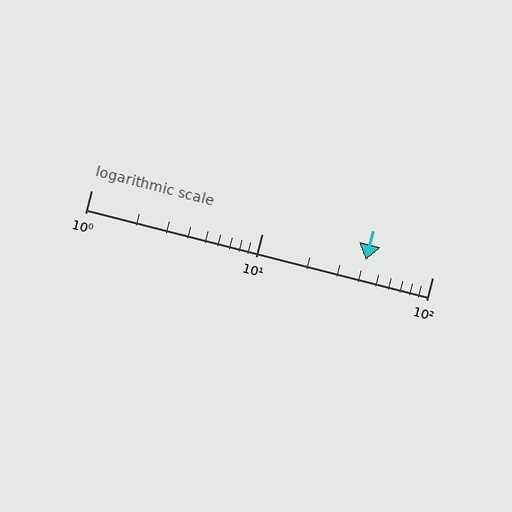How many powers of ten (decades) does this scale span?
The scale spans 2 decades, from 1 to 100.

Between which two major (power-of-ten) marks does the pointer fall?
The pointer is between 10 and 100.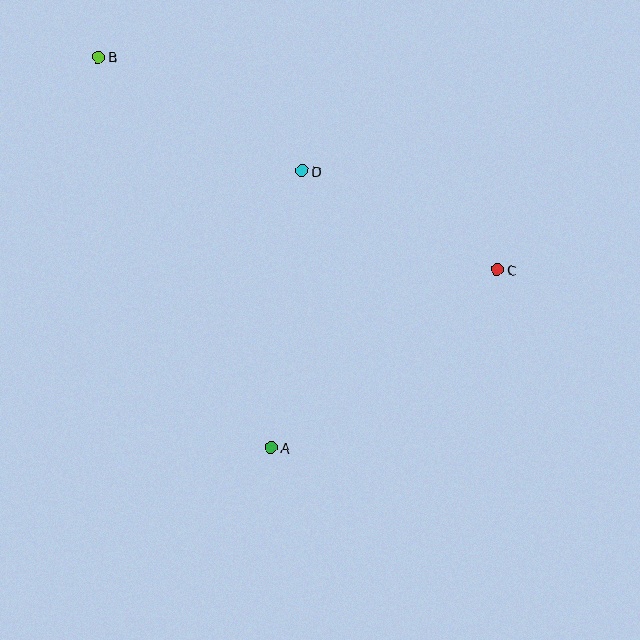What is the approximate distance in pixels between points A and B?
The distance between A and B is approximately 427 pixels.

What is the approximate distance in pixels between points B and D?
The distance between B and D is approximately 233 pixels.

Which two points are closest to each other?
Points C and D are closest to each other.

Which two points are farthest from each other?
Points B and C are farthest from each other.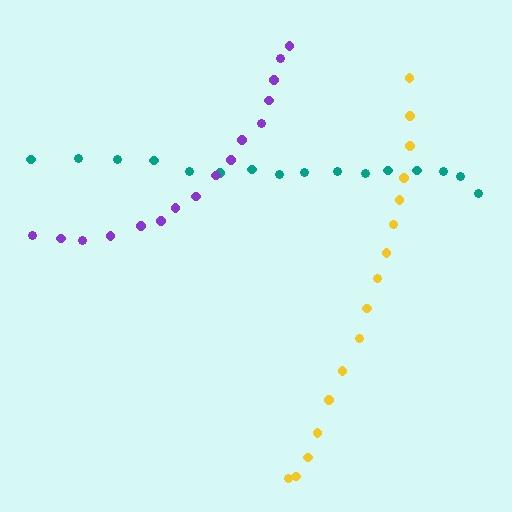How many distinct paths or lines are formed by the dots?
There are 3 distinct paths.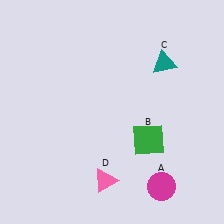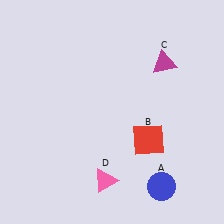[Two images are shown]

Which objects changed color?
A changed from magenta to blue. B changed from green to red. C changed from teal to magenta.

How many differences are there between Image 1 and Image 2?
There are 3 differences between the two images.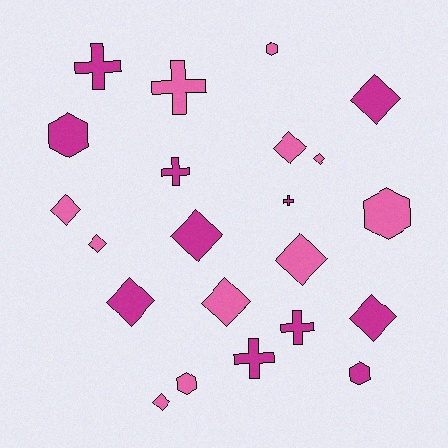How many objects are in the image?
There are 22 objects.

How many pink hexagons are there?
There are 3 pink hexagons.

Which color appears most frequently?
Magenta, with 11 objects.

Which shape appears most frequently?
Diamond, with 11 objects.